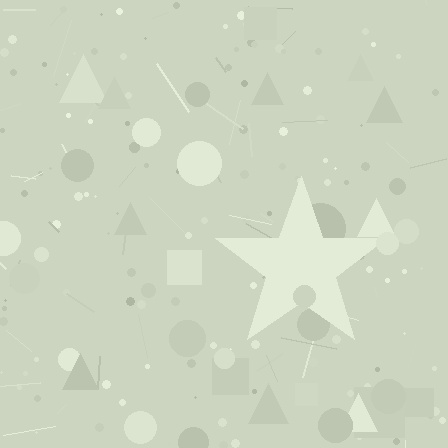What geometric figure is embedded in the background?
A star is embedded in the background.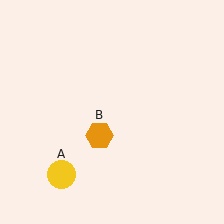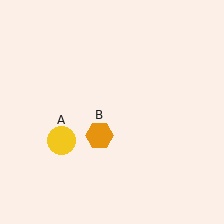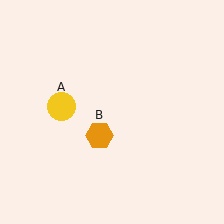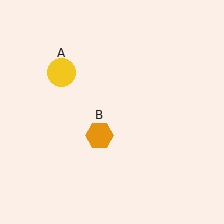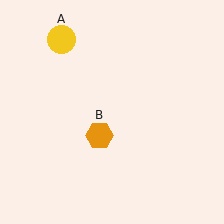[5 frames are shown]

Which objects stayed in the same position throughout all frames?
Orange hexagon (object B) remained stationary.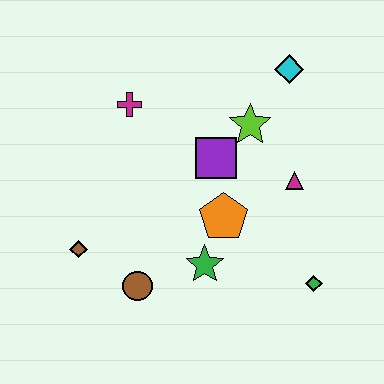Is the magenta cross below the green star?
No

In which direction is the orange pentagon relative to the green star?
The orange pentagon is above the green star.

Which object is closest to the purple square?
The lime star is closest to the purple square.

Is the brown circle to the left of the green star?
Yes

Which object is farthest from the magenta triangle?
The brown diamond is farthest from the magenta triangle.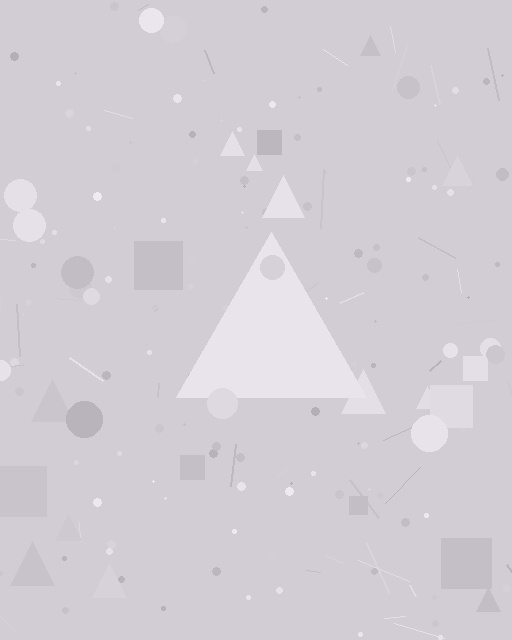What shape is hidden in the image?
A triangle is hidden in the image.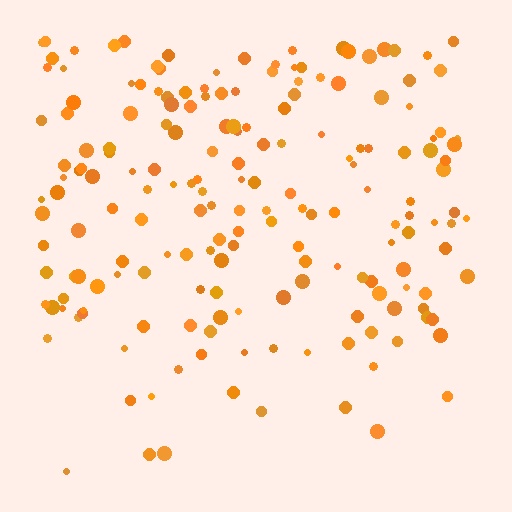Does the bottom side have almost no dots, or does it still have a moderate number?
Still a moderate number, just noticeably fewer than the top.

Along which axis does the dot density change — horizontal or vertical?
Vertical.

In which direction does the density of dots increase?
From bottom to top, with the top side densest.